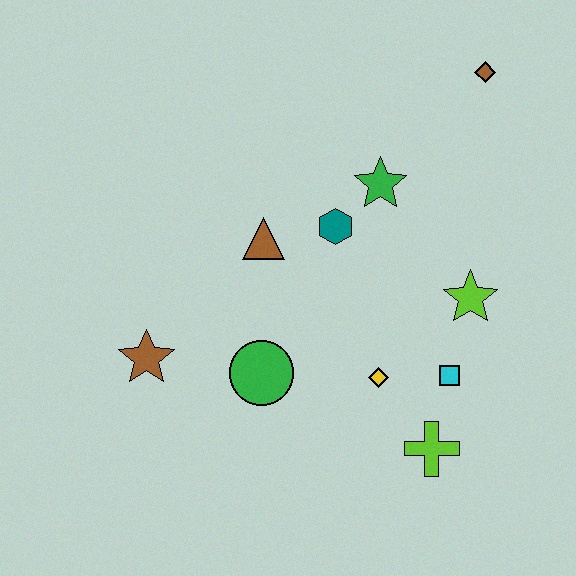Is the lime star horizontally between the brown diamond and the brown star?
Yes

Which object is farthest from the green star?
The brown star is farthest from the green star.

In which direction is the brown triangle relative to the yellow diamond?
The brown triangle is above the yellow diamond.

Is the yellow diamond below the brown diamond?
Yes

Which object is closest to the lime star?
The cyan square is closest to the lime star.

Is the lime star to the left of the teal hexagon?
No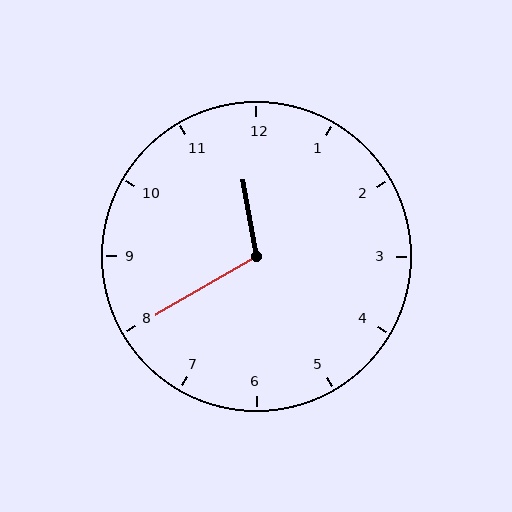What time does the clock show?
11:40.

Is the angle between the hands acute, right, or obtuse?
It is obtuse.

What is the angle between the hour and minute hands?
Approximately 110 degrees.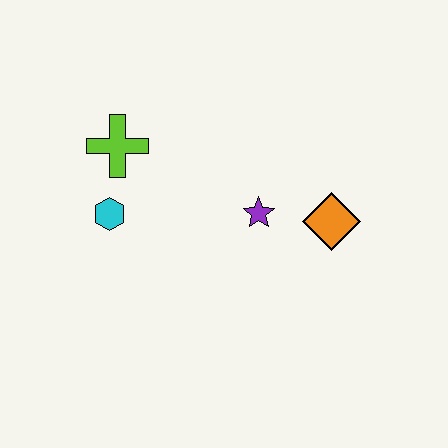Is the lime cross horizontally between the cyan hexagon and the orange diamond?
Yes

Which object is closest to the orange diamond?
The purple star is closest to the orange diamond.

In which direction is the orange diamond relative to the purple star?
The orange diamond is to the right of the purple star.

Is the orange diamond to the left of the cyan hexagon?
No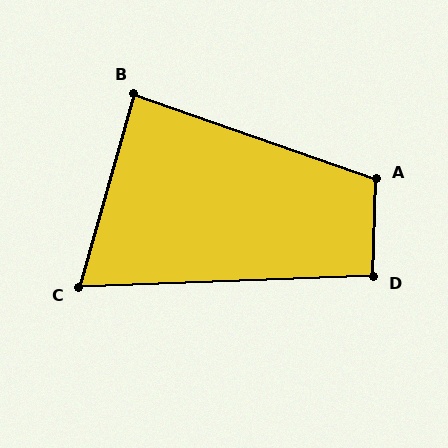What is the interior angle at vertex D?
Approximately 94 degrees (approximately right).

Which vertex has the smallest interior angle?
C, at approximately 72 degrees.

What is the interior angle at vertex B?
Approximately 86 degrees (approximately right).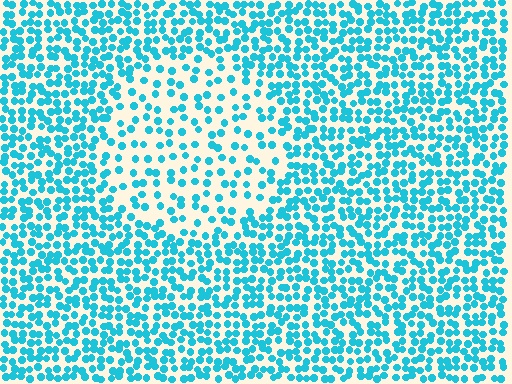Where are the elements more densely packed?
The elements are more densely packed outside the circle boundary.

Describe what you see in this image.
The image contains small cyan elements arranged at two different densities. A circle-shaped region is visible where the elements are less densely packed than the surrounding area.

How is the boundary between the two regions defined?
The boundary is defined by a change in element density (approximately 2.0x ratio). All elements are the same color, size, and shape.